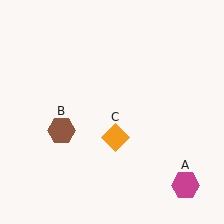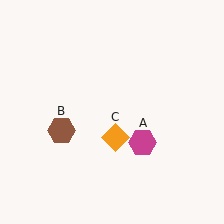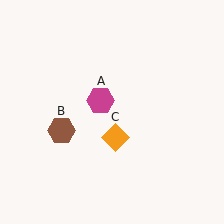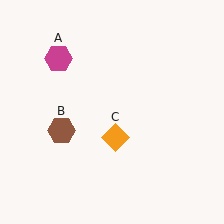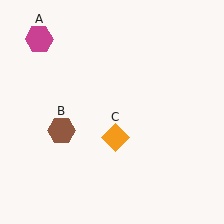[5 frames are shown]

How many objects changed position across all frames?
1 object changed position: magenta hexagon (object A).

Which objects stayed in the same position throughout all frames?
Brown hexagon (object B) and orange diamond (object C) remained stationary.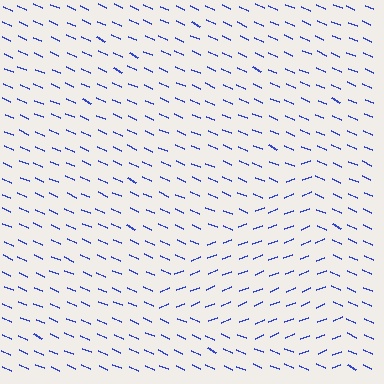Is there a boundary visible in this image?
Yes, there is a texture boundary formed by a change in line orientation.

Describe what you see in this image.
The image is filled with small blue line segments. A triangle region in the image has lines oriented differently from the surrounding lines, creating a visible texture boundary.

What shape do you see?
I see a triangle.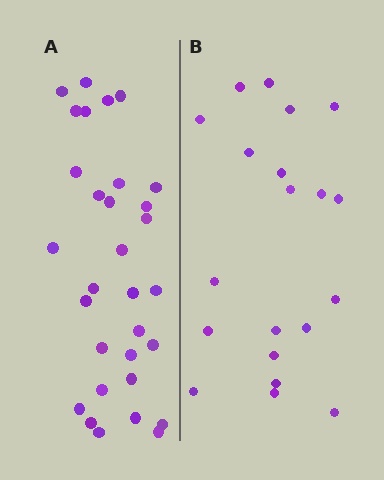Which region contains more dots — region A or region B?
Region A (the left region) has more dots.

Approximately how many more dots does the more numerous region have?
Region A has roughly 12 or so more dots than region B.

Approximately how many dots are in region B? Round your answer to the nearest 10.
About 20 dots.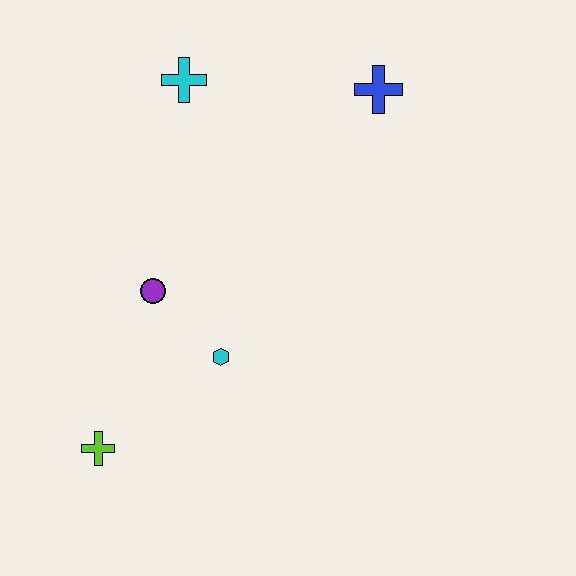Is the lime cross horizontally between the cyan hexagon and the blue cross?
No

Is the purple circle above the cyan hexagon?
Yes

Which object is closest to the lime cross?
The cyan hexagon is closest to the lime cross.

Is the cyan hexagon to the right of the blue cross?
No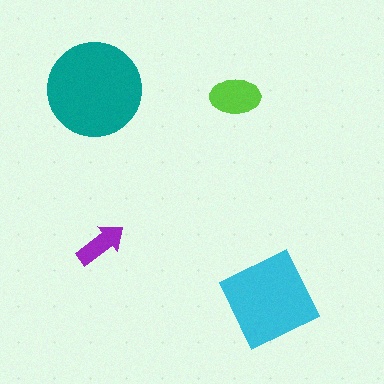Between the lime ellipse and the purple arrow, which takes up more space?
The lime ellipse.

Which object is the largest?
The teal circle.